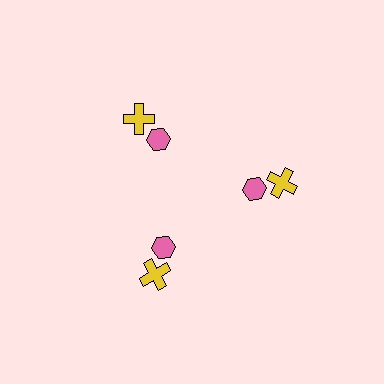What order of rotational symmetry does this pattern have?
This pattern has 3-fold rotational symmetry.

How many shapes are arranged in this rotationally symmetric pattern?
There are 6 shapes, arranged in 3 groups of 2.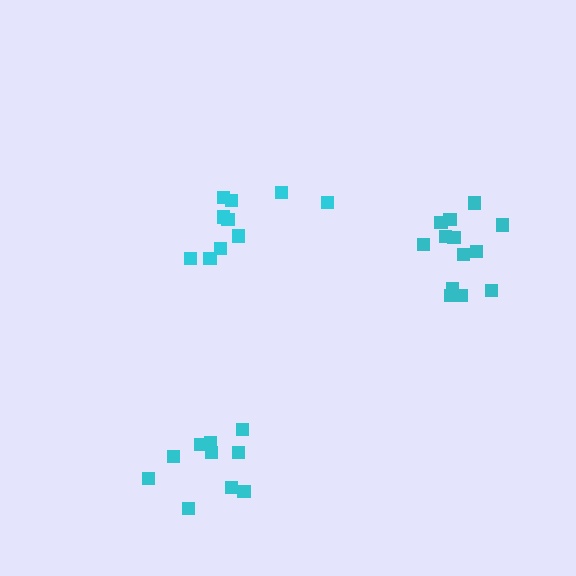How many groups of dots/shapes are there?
There are 3 groups.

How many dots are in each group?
Group 1: 10 dots, Group 2: 13 dots, Group 3: 10 dots (33 total).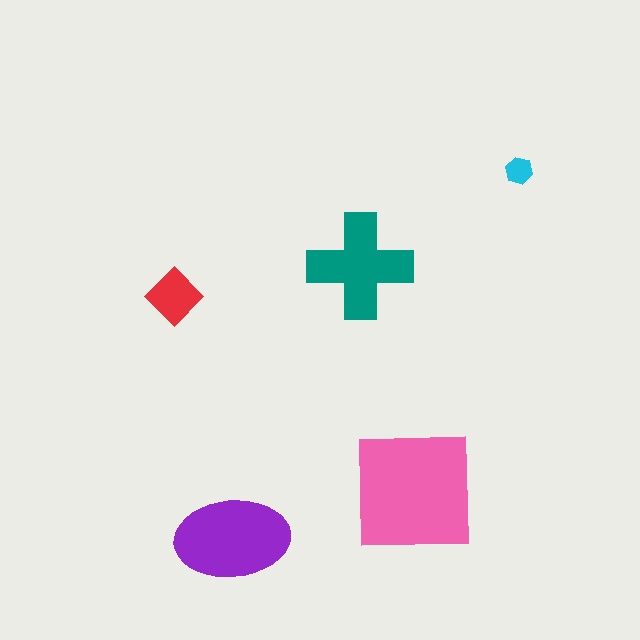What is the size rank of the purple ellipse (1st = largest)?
2nd.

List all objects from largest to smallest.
The pink square, the purple ellipse, the teal cross, the red diamond, the cyan hexagon.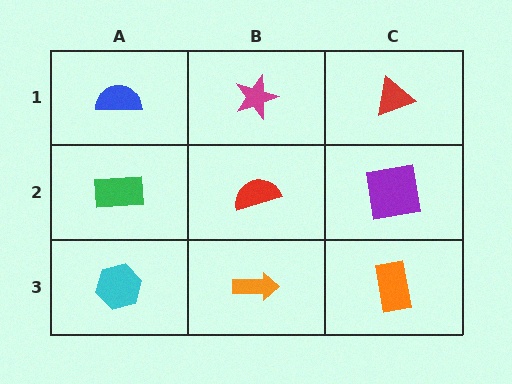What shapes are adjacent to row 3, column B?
A red semicircle (row 2, column B), a cyan hexagon (row 3, column A), an orange rectangle (row 3, column C).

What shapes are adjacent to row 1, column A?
A green rectangle (row 2, column A), a magenta star (row 1, column B).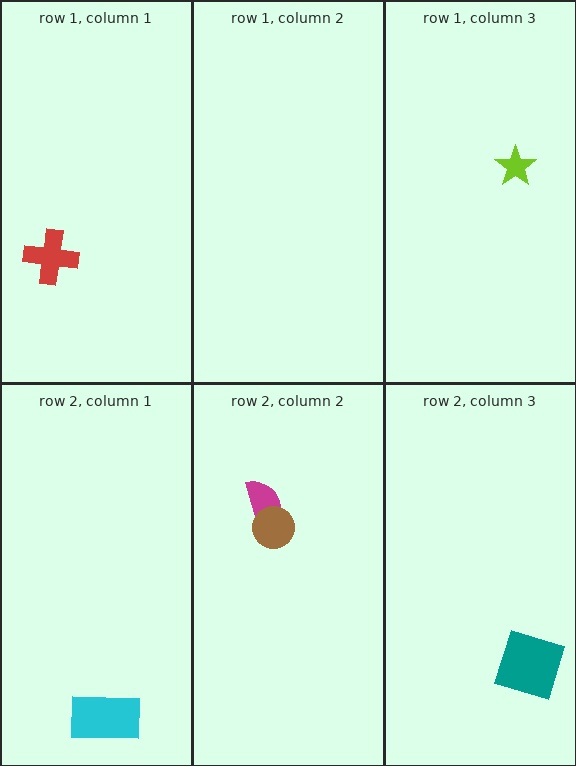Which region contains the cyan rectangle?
The row 2, column 1 region.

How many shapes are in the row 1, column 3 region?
1.